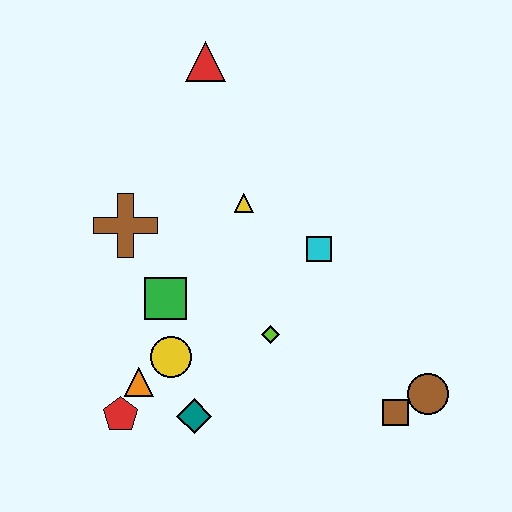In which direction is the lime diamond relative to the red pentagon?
The lime diamond is to the right of the red pentagon.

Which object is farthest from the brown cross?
The brown circle is farthest from the brown cross.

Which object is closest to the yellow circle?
The orange triangle is closest to the yellow circle.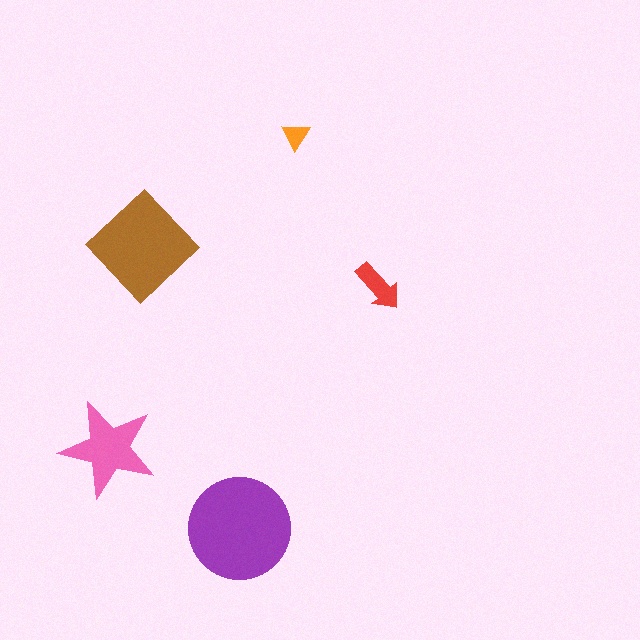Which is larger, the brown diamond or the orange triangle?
The brown diamond.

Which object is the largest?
The purple circle.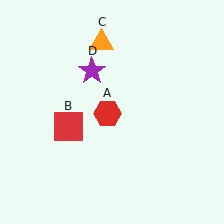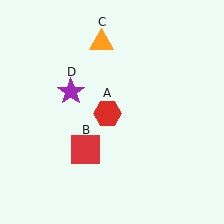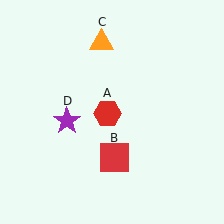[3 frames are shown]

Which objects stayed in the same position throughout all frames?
Red hexagon (object A) and orange triangle (object C) remained stationary.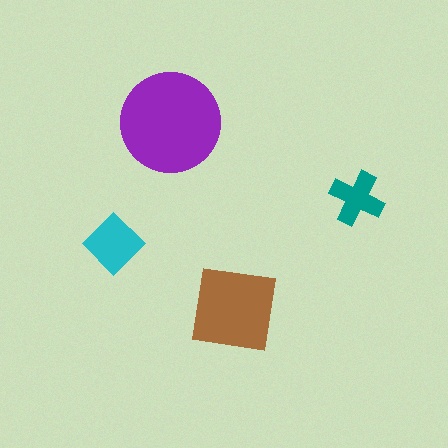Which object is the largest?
The purple circle.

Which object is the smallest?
The teal cross.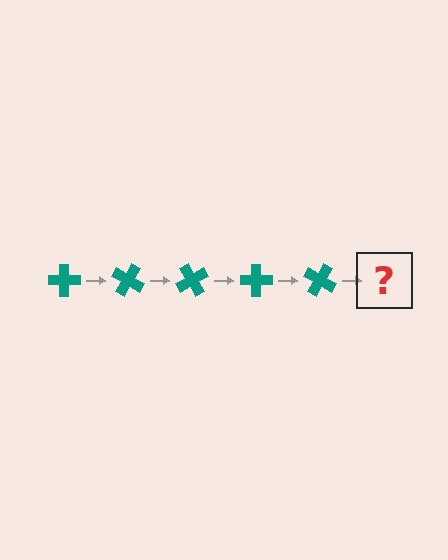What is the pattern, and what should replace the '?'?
The pattern is that the cross rotates 30 degrees each step. The '?' should be a teal cross rotated 150 degrees.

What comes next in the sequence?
The next element should be a teal cross rotated 150 degrees.